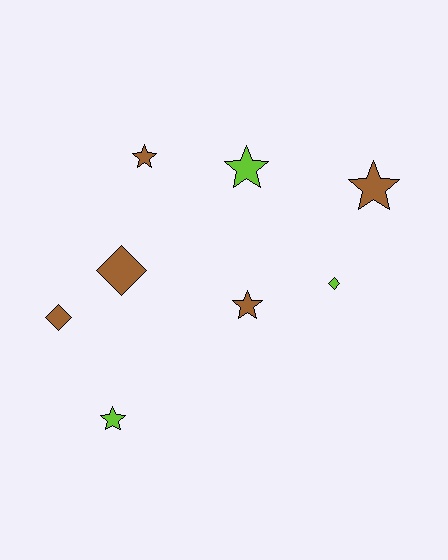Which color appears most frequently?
Brown, with 5 objects.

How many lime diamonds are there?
There is 1 lime diamond.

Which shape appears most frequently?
Star, with 5 objects.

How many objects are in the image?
There are 8 objects.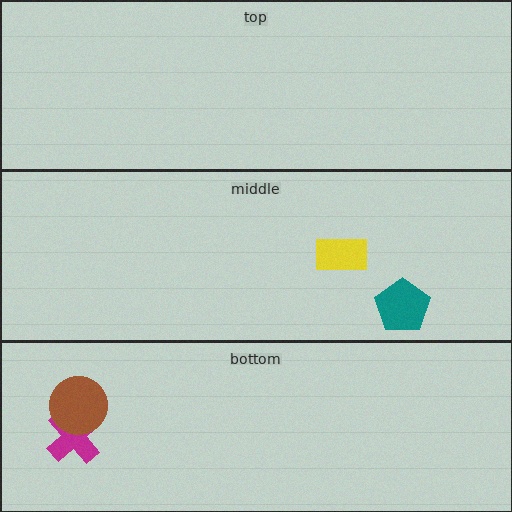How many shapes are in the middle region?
2.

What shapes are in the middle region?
The teal pentagon, the yellow rectangle.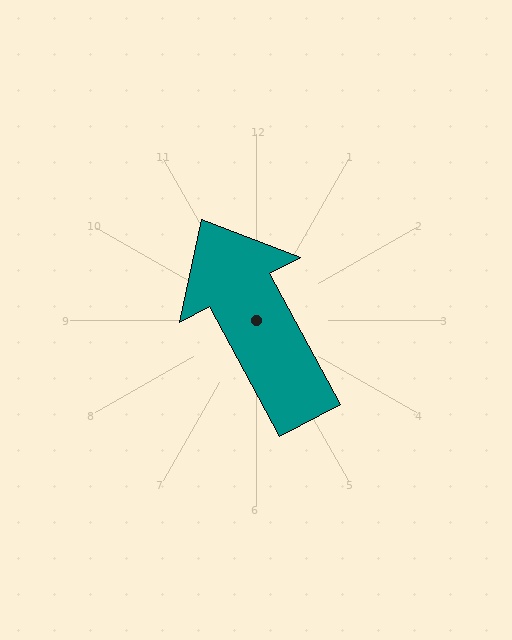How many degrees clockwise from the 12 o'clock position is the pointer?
Approximately 332 degrees.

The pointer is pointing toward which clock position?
Roughly 11 o'clock.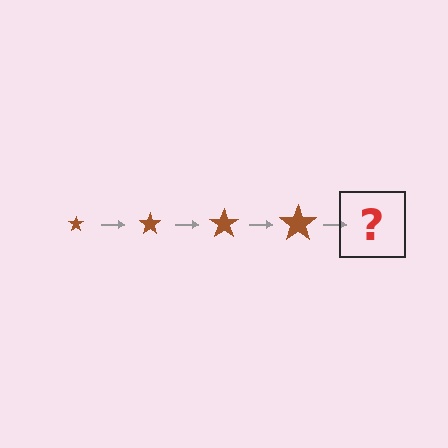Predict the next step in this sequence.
The next step is a brown star, larger than the previous one.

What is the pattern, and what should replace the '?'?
The pattern is that the star gets progressively larger each step. The '?' should be a brown star, larger than the previous one.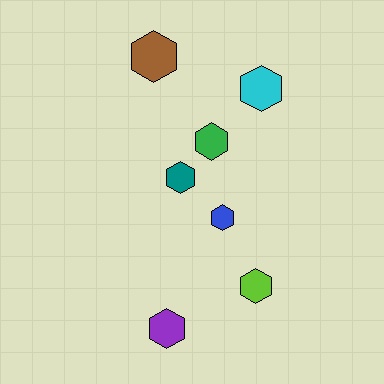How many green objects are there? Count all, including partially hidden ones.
There is 1 green object.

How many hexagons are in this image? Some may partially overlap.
There are 7 hexagons.